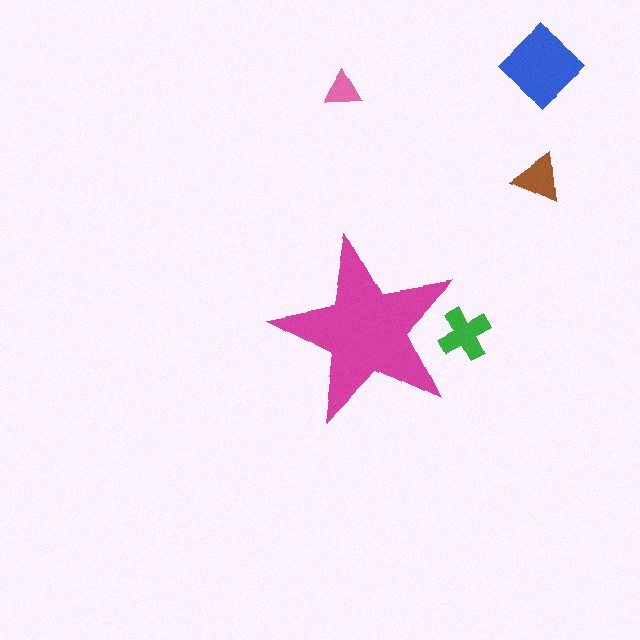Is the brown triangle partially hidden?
No, the brown triangle is fully visible.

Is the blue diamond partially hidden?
No, the blue diamond is fully visible.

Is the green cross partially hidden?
Yes, the green cross is partially hidden behind the magenta star.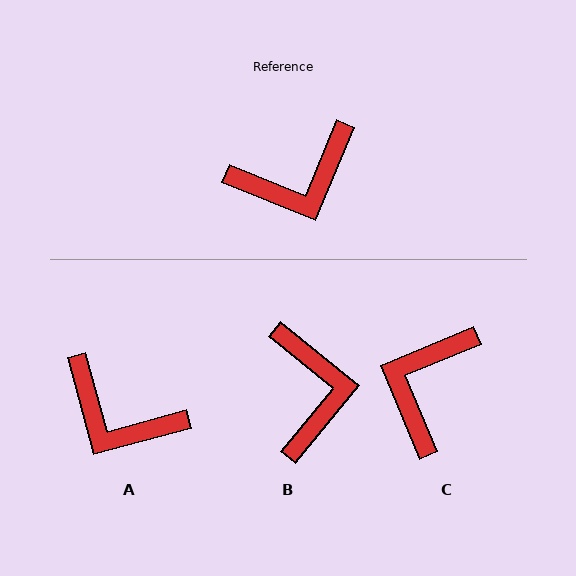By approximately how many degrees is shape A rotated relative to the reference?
Approximately 52 degrees clockwise.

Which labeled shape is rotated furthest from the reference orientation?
C, about 135 degrees away.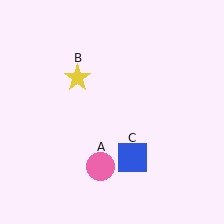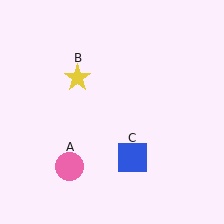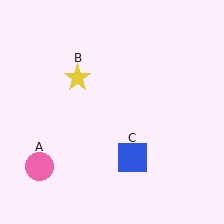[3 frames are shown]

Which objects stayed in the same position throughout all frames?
Yellow star (object B) and blue square (object C) remained stationary.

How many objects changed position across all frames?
1 object changed position: pink circle (object A).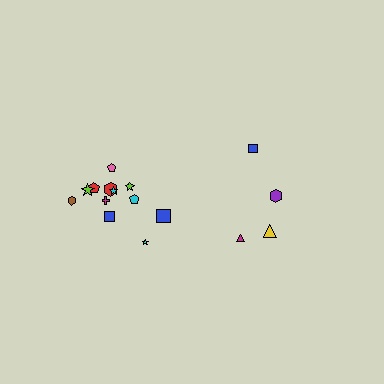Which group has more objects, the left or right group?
The left group.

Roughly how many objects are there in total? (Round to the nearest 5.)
Roughly 15 objects in total.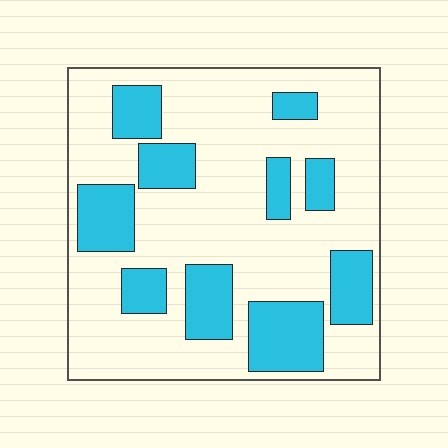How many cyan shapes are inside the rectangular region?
10.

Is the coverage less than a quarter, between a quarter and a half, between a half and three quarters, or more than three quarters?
Between a quarter and a half.